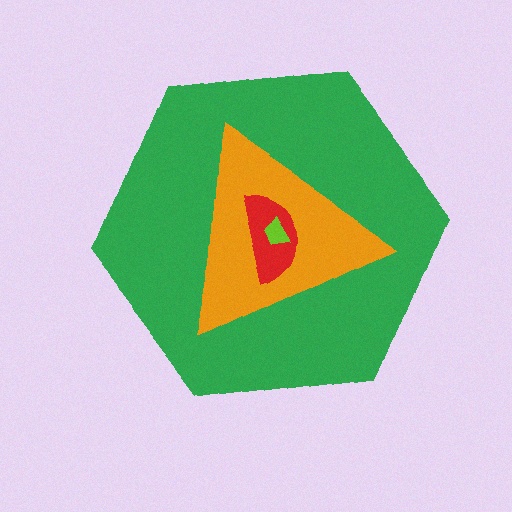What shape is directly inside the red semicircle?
The lime trapezoid.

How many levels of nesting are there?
4.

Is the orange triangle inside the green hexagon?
Yes.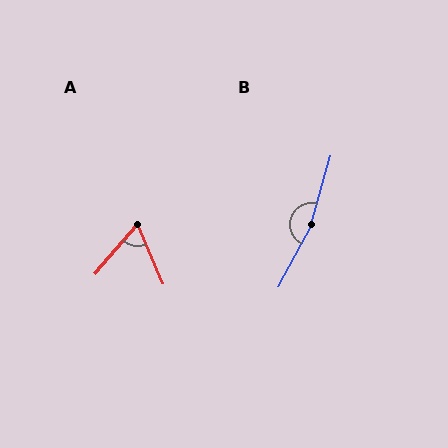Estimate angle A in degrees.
Approximately 64 degrees.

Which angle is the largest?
B, at approximately 168 degrees.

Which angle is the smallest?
A, at approximately 64 degrees.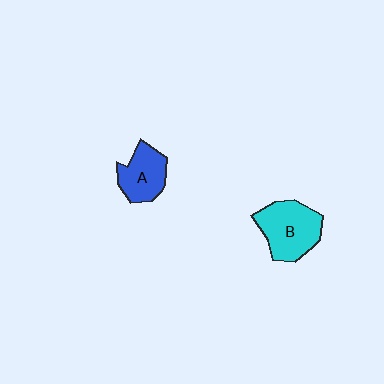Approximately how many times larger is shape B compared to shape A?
Approximately 1.4 times.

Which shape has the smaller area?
Shape A (blue).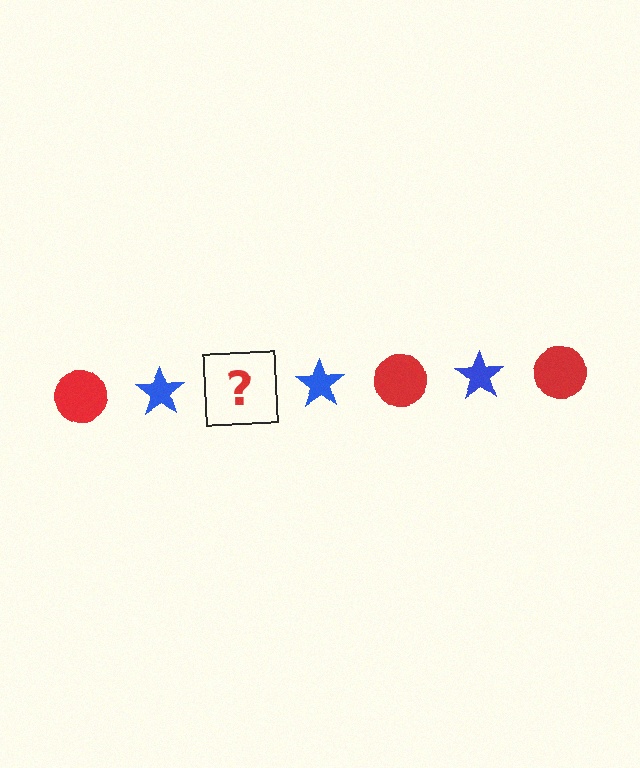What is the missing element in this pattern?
The missing element is a red circle.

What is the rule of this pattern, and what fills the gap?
The rule is that the pattern alternates between red circle and blue star. The gap should be filled with a red circle.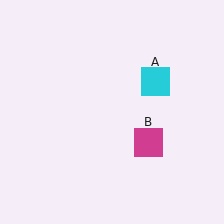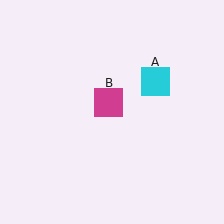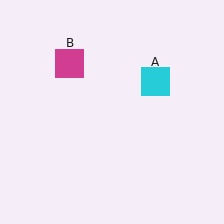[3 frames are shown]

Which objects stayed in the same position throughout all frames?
Cyan square (object A) remained stationary.